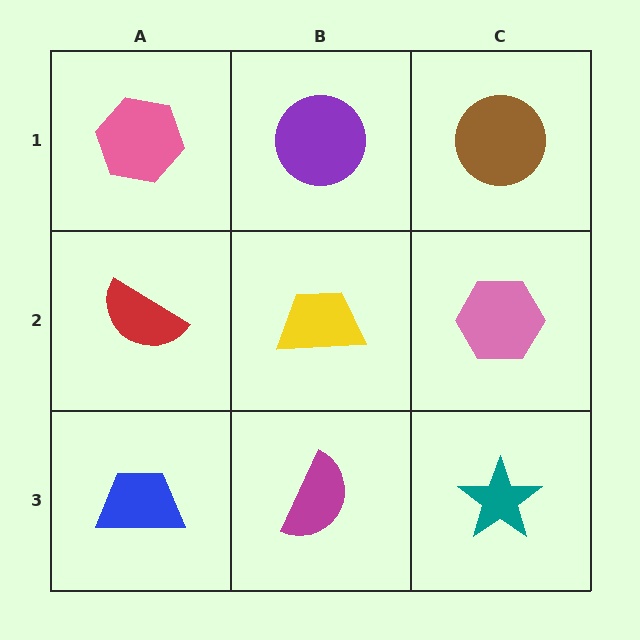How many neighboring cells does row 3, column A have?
2.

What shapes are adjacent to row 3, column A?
A red semicircle (row 2, column A), a magenta semicircle (row 3, column B).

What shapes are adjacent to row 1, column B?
A yellow trapezoid (row 2, column B), a pink hexagon (row 1, column A), a brown circle (row 1, column C).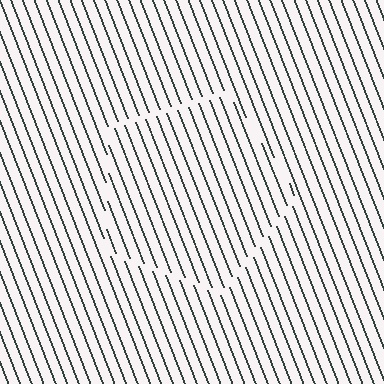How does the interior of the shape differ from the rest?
The interior of the shape contains the same grating, shifted by half a period — the contour is defined by the phase discontinuity where line-ends from the inner and outer gratings abut.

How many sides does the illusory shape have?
5 sides — the line-ends trace a pentagon.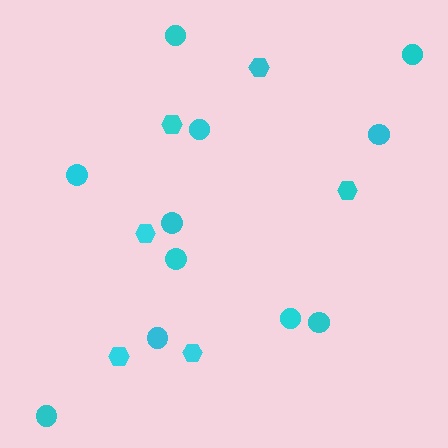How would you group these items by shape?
There are 2 groups: one group of hexagons (6) and one group of circles (11).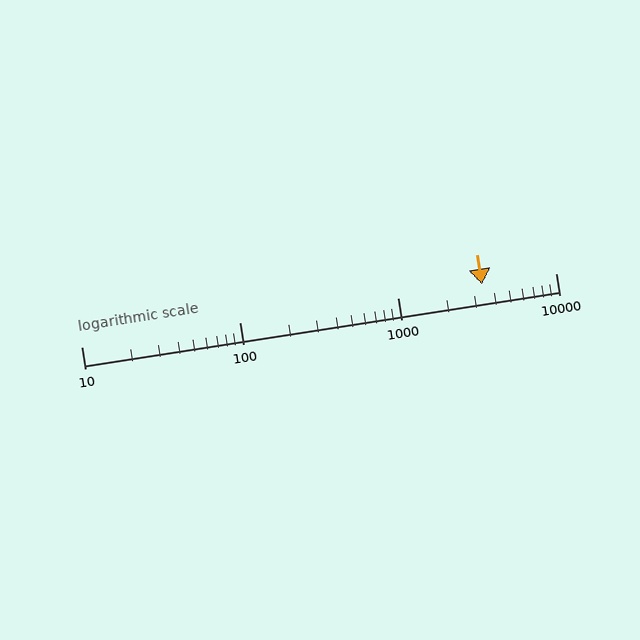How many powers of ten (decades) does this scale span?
The scale spans 3 decades, from 10 to 10000.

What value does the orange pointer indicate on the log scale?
The pointer indicates approximately 3400.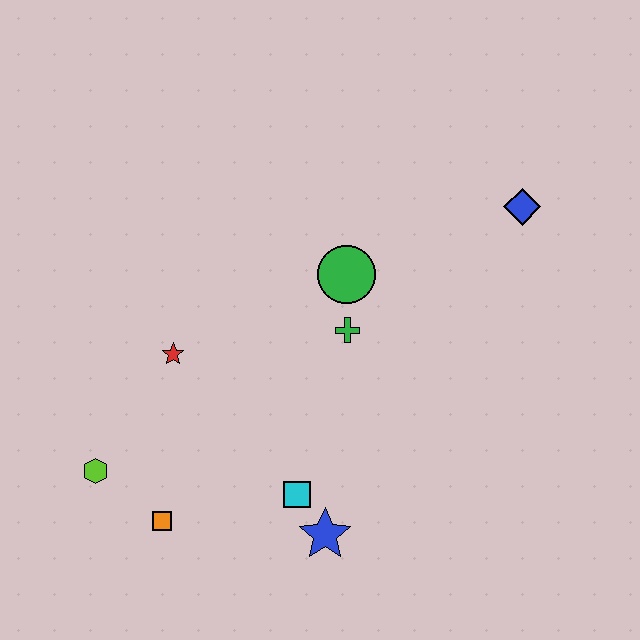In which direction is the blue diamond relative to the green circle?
The blue diamond is to the right of the green circle.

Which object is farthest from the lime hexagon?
The blue diamond is farthest from the lime hexagon.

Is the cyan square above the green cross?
No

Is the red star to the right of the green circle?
No